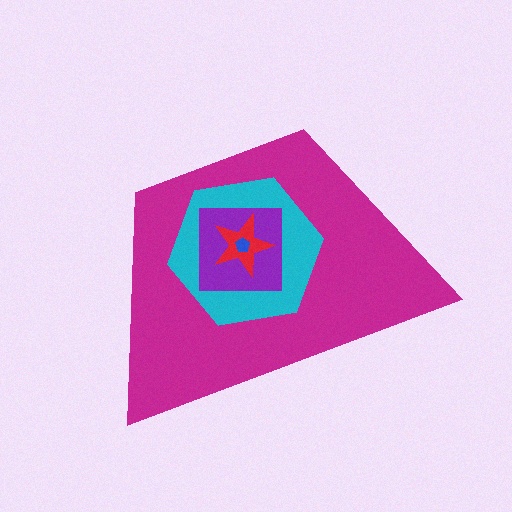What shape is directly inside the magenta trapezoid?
The cyan hexagon.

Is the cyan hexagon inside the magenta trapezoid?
Yes.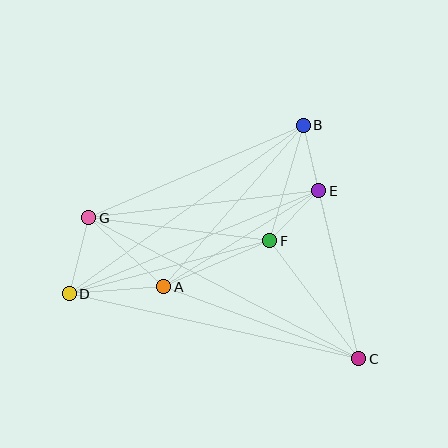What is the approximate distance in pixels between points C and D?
The distance between C and D is approximately 297 pixels.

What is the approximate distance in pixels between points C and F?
The distance between C and F is approximately 148 pixels.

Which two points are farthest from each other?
Points C and G are farthest from each other.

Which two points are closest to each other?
Points B and E are closest to each other.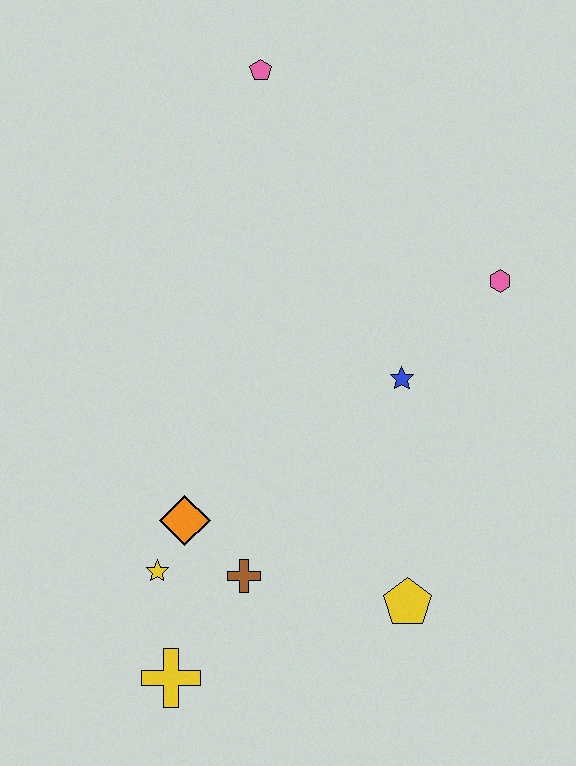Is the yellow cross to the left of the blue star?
Yes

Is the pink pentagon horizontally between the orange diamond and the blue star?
Yes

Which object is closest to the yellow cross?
The yellow star is closest to the yellow cross.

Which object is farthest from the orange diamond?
The pink pentagon is farthest from the orange diamond.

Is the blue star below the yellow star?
No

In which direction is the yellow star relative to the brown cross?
The yellow star is to the left of the brown cross.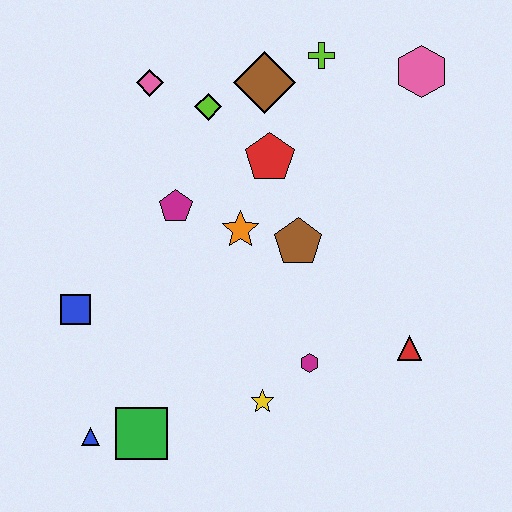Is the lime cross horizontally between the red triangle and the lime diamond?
Yes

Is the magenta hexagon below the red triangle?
Yes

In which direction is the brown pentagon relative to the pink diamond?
The brown pentagon is below the pink diamond.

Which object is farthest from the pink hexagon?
The blue triangle is farthest from the pink hexagon.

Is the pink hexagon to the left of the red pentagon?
No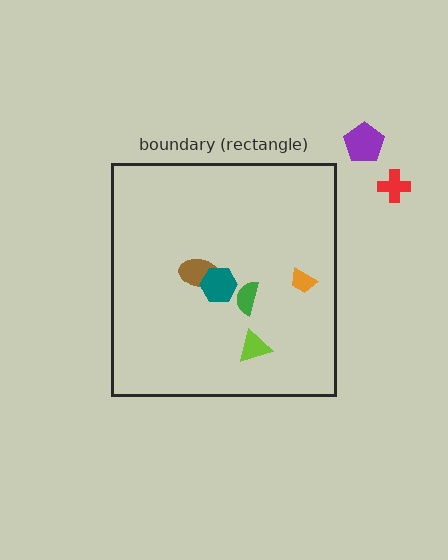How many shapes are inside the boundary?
5 inside, 2 outside.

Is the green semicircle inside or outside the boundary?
Inside.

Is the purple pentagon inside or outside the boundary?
Outside.